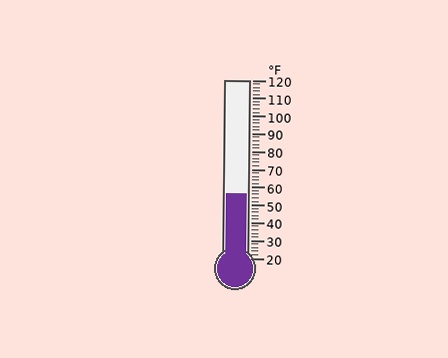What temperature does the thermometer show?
The thermometer shows approximately 56°F.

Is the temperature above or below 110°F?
The temperature is below 110°F.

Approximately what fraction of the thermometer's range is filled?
The thermometer is filled to approximately 35% of its range.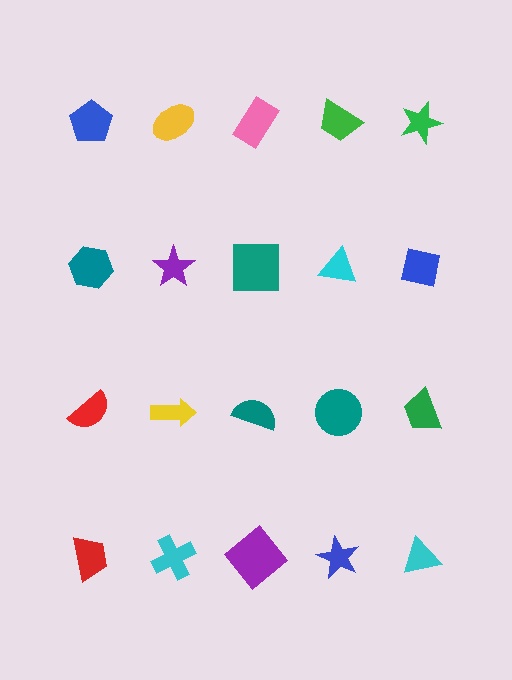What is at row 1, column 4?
A green trapezoid.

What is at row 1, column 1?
A blue pentagon.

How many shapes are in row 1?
5 shapes.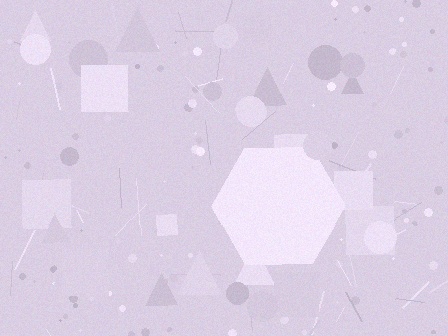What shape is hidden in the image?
A hexagon is hidden in the image.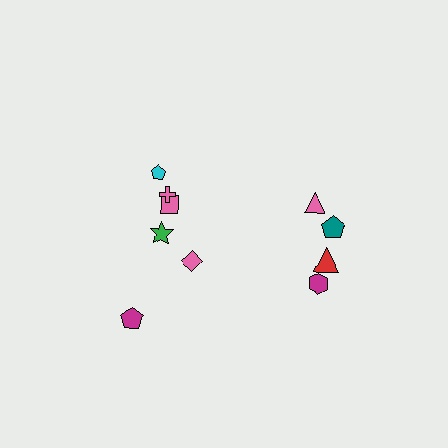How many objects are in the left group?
There are 6 objects.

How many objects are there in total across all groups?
There are 10 objects.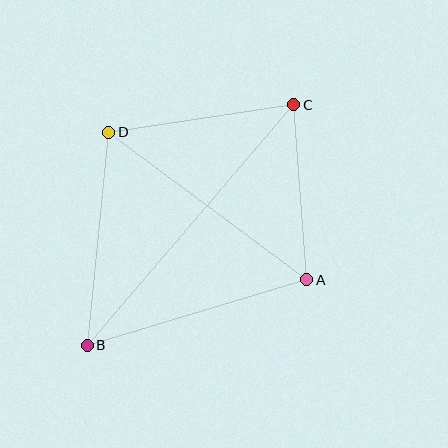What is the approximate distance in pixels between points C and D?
The distance between C and D is approximately 187 pixels.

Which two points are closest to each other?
Points A and C are closest to each other.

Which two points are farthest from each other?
Points B and C are farthest from each other.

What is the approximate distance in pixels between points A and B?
The distance between A and B is approximately 229 pixels.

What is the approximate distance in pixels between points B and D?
The distance between B and D is approximately 214 pixels.